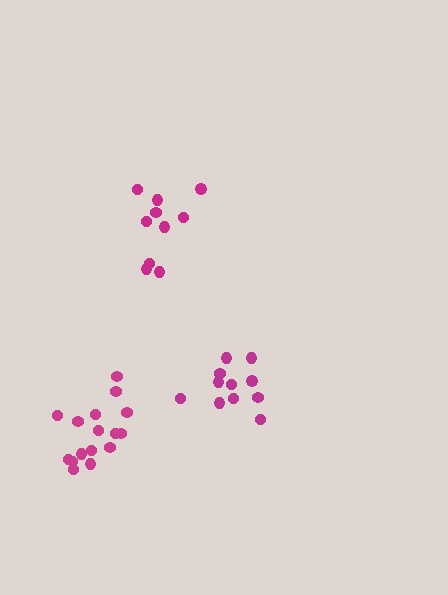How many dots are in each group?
Group 1: 12 dots, Group 2: 10 dots, Group 3: 16 dots (38 total).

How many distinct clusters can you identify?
There are 3 distinct clusters.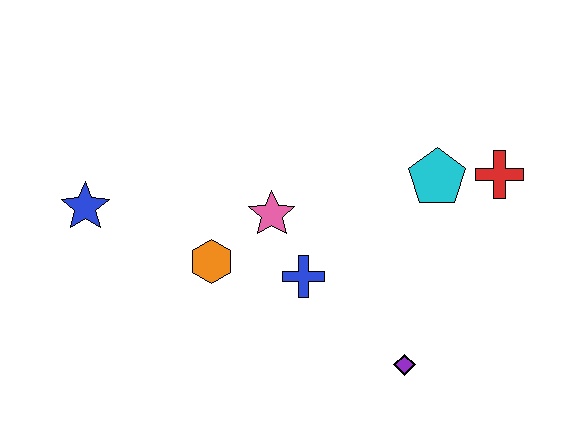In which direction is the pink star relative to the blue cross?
The pink star is above the blue cross.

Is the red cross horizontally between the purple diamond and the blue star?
No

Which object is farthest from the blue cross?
The blue star is farthest from the blue cross.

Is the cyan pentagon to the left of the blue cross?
No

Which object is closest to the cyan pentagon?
The red cross is closest to the cyan pentagon.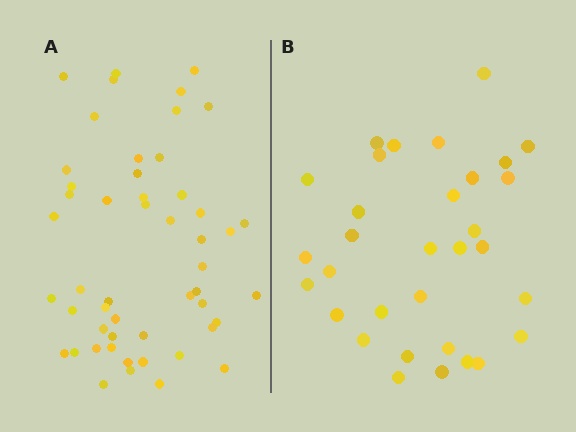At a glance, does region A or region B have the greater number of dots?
Region A (the left region) has more dots.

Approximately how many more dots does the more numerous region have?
Region A has approximately 20 more dots than region B.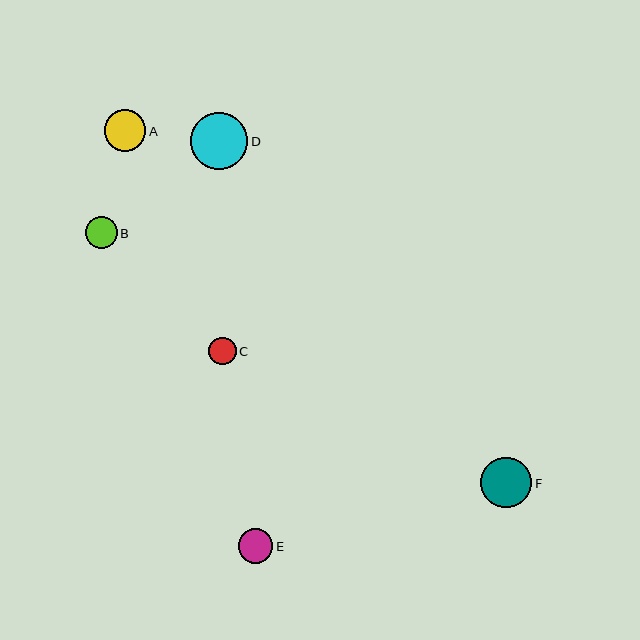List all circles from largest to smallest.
From largest to smallest: D, F, A, E, B, C.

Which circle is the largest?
Circle D is the largest with a size of approximately 57 pixels.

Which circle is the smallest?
Circle C is the smallest with a size of approximately 27 pixels.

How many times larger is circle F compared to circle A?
Circle F is approximately 1.2 times the size of circle A.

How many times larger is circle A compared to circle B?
Circle A is approximately 1.3 times the size of circle B.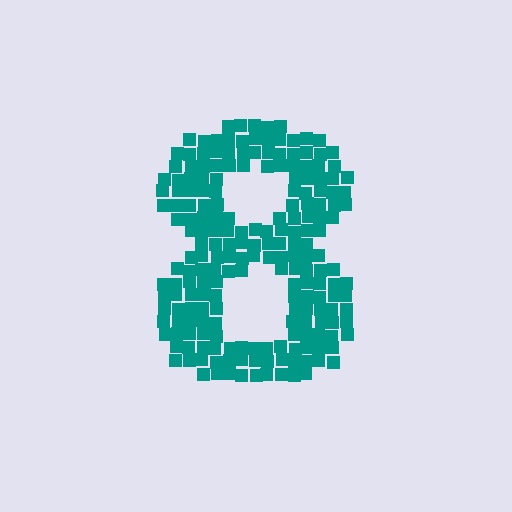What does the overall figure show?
The overall figure shows the digit 8.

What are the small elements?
The small elements are squares.